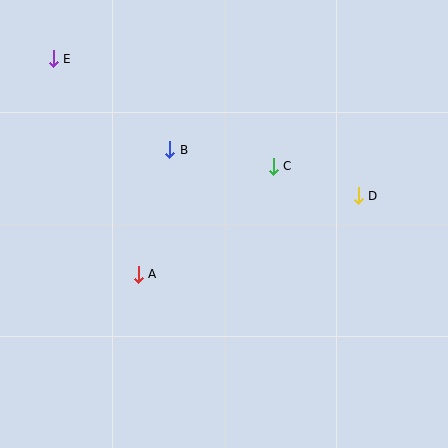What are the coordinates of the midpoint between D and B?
The midpoint between D and B is at (264, 173).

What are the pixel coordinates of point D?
Point D is at (358, 196).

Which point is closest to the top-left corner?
Point E is closest to the top-left corner.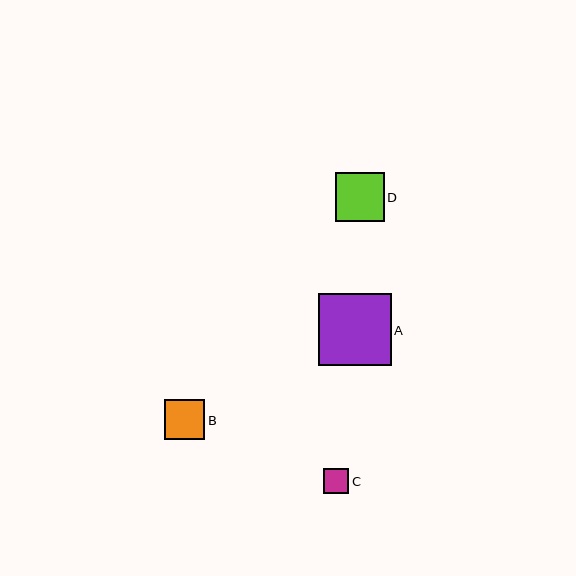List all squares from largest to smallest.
From largest to smallest: A, D, B, C.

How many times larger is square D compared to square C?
Square D is approximately 1.9 times the size of square C.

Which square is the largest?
Square A is the largest with a size of approximately 73 pixels.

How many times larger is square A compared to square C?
Square A is approximately 2.9 times the size of square C.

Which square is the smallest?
Square C is the smallest with a size of approximately 25 pixels.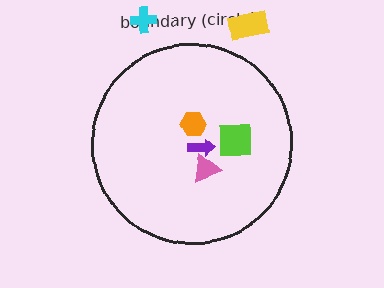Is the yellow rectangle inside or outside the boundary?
Outside.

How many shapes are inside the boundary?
4 inside, 2 outside.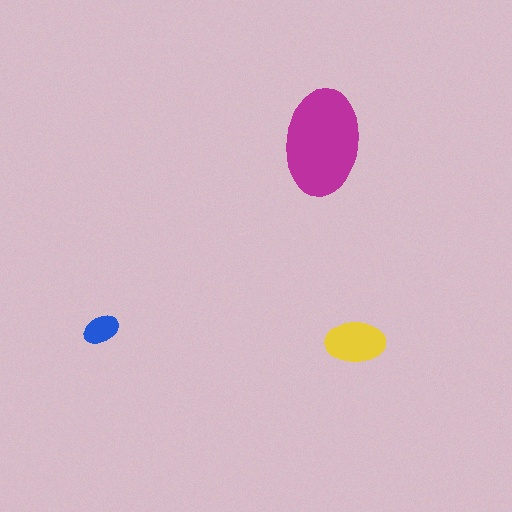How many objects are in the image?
There are 3 objects in the image.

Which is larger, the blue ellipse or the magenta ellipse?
The magenta one.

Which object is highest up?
The magenta ellipse is topmost.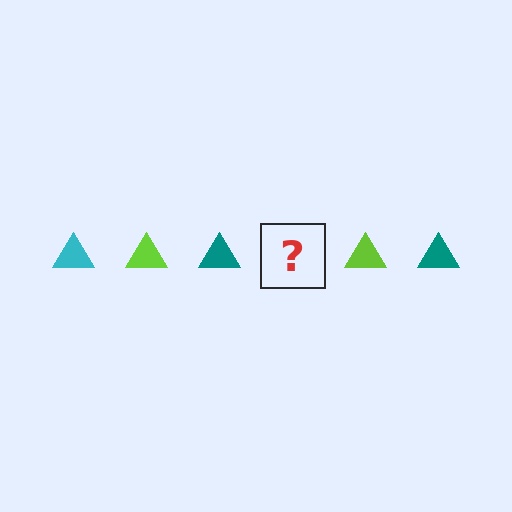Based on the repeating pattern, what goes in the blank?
The blank should be a cyan triangle.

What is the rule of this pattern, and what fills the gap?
The rule is that the pattern cycles through cyan, lime, teal triangles. The gap should be filled with a cyan triangle.